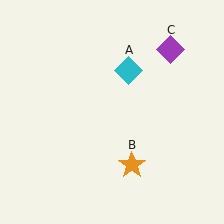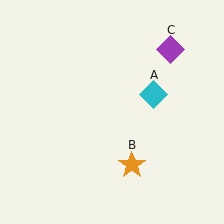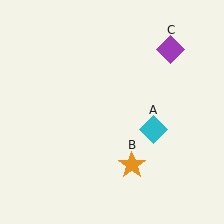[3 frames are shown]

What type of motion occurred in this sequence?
The cyan diamond (object A) rotated clockwise around the center of the scene.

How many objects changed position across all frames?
1 object changed position: cyan diamond (object A).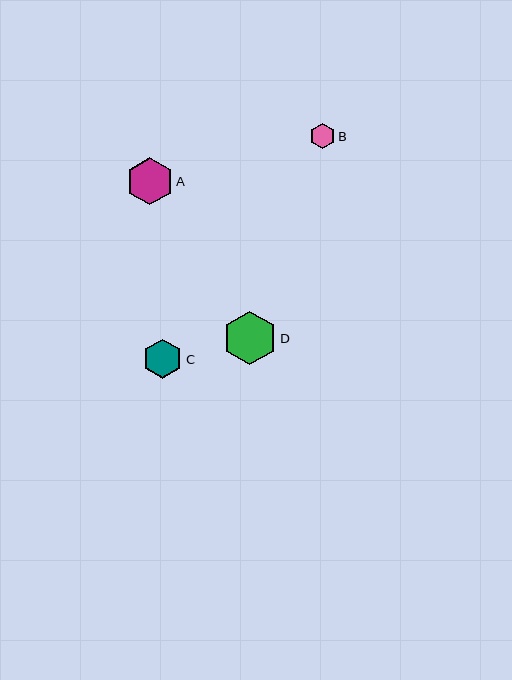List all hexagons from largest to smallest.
From largest to smallest: D, A, C, B.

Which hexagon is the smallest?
Hexagon B is the smallest with a size of approximately 25 pixels.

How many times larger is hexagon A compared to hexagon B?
Hexagon A is approximately 1.9 times the size of hexagon B.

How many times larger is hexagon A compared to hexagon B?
Hexagon A is approximately 1.9 times the size of hexagon B.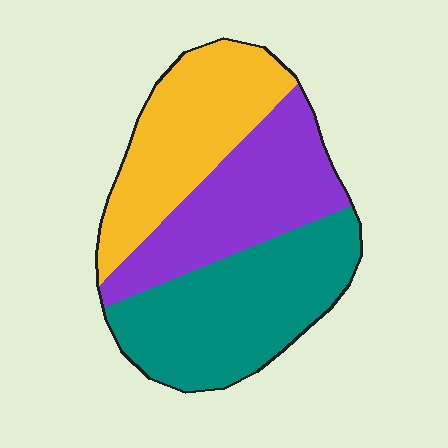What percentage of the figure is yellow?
Yellow covers around 30% of the figure.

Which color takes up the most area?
Teal, at roughly 40%.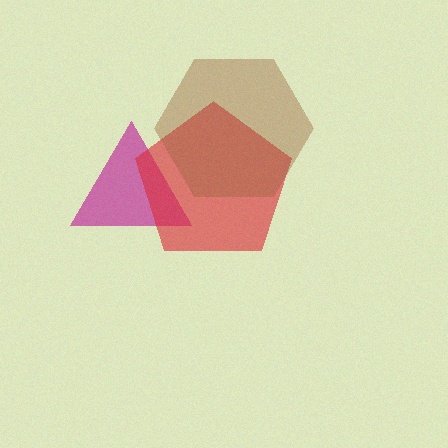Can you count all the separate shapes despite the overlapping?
Yes, there are 3 separate shapes.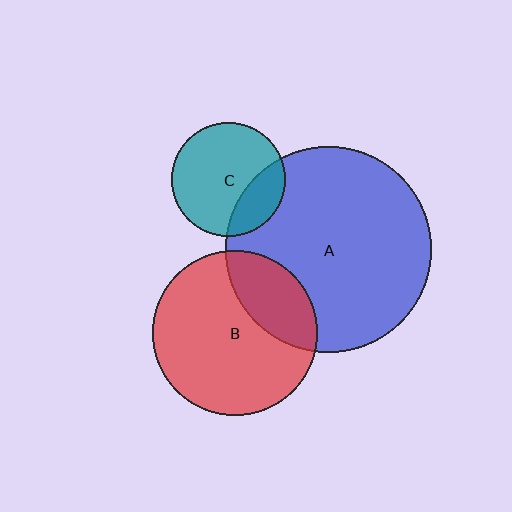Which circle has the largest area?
Circle A (blue).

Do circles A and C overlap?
Yes.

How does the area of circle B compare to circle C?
Approximately 2.1 times.